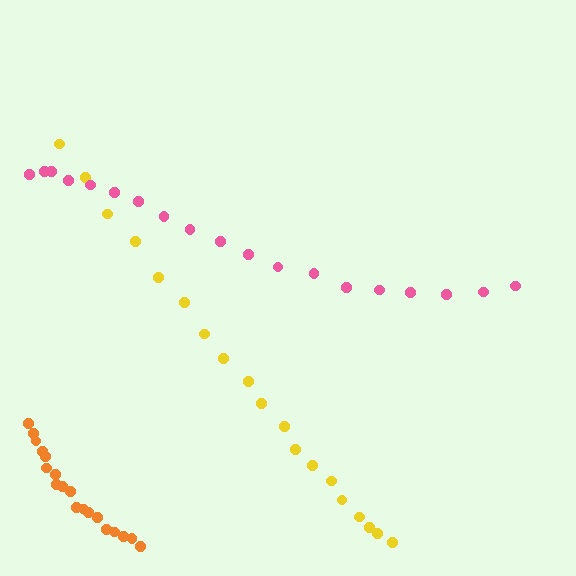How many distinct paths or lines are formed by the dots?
There are 3 distinct paths.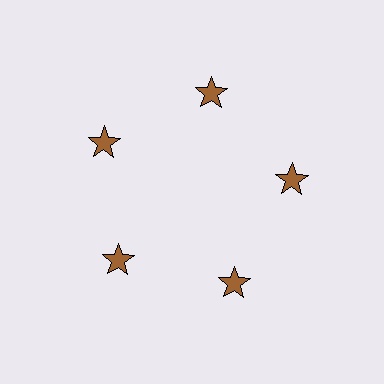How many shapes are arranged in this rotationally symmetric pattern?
There are 5 shapes, arranged in 5 groups of 1.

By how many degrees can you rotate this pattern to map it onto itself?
The pattern maps onto itself every 72 degrees of rotation.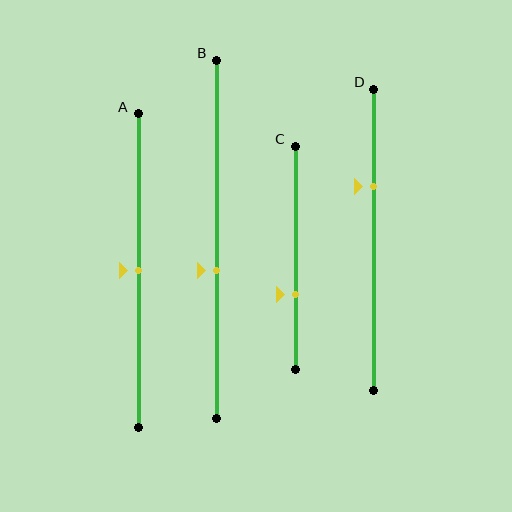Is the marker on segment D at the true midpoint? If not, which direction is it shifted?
No, the marker on segment D is shifted upward by about 18% of the segment length.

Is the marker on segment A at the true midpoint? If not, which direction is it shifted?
Yes, the marker on segment A is at the true midpoint.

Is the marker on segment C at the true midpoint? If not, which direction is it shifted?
No, the marker on segment C is shifted downward by about 16% of the segment length.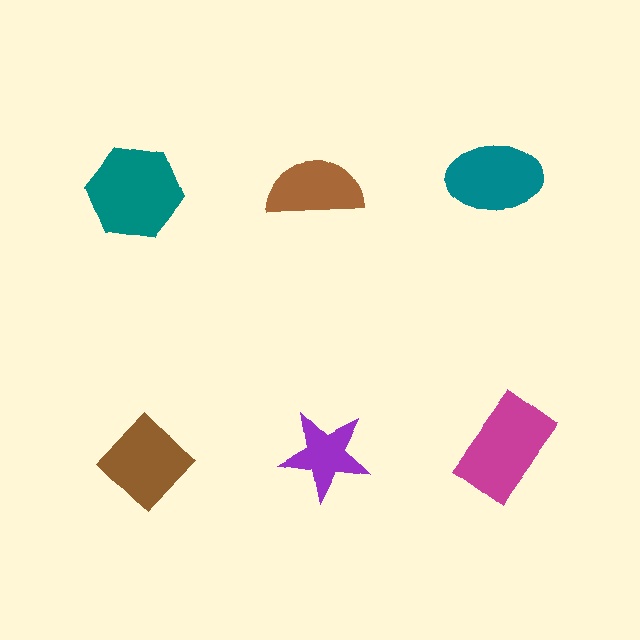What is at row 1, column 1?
A teal hexagon.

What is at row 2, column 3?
A magenta rectangle.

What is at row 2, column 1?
A brown diamond.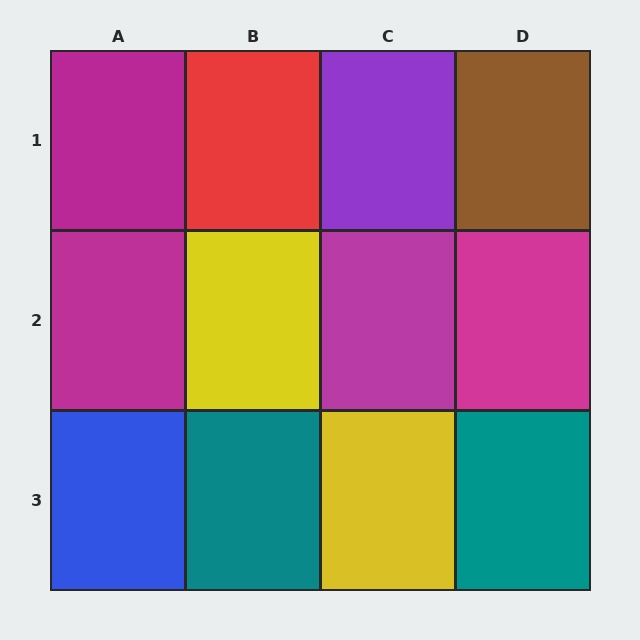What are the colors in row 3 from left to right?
Blue, teal, yellow, teal.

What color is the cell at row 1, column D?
Brown.